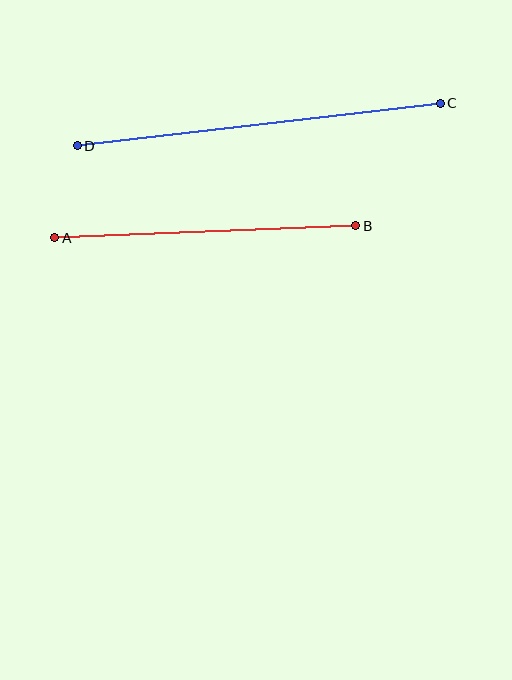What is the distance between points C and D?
The distance is approximately 366 pixels.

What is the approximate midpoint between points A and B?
The midpoint is at approximately (205, 232) pixels.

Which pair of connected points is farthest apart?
Points C and D are farthest apart.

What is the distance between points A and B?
The distance is approximately 301 pixels.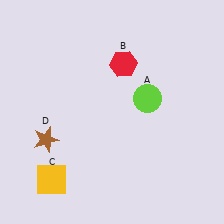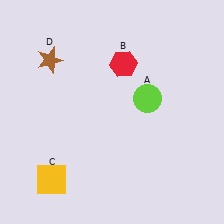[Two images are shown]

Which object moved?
The brown star (D) moved up.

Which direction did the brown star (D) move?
The brown star (D) moved up.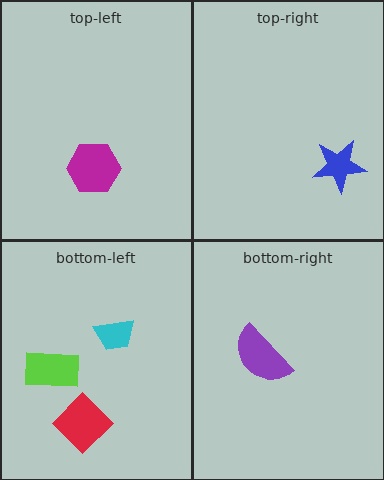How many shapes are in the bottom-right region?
1.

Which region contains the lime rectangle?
The bottom-left region.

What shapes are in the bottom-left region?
The lime rectangle, the cyan trapezoid, the red diamond.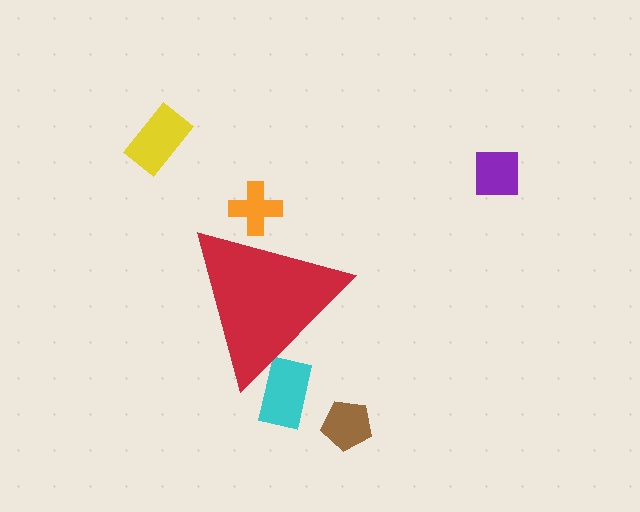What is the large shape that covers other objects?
A red triangle.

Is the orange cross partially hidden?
Yes, the orange cross is partially hidden behind the red triangle.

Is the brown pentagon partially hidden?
No, the brown pentagon is fully visible.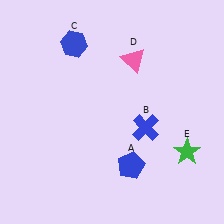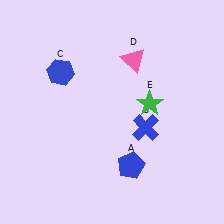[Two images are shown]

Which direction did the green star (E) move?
The green star (E) moved up.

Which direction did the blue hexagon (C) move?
The blue hexagon (C) moved down.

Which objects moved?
The objects that moved are: the blue hexagon (C), the green star (E).